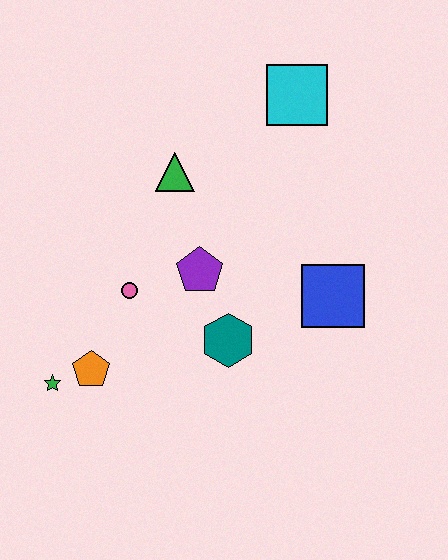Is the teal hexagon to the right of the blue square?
No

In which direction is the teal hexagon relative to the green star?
The teal hexagon is to the right of the green star.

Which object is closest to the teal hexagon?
The purple pentagon is closest to the teal hexagon.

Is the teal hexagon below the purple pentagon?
Yes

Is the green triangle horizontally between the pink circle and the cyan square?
Yes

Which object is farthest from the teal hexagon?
The cyan square is farthest from the teal hexagon.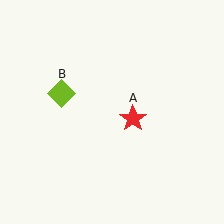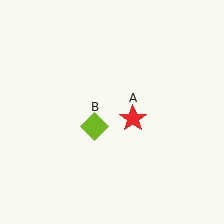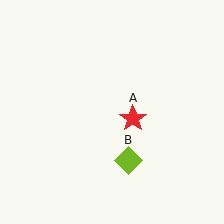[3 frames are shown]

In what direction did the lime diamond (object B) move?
The lime diamond (object B) moved down and to the right.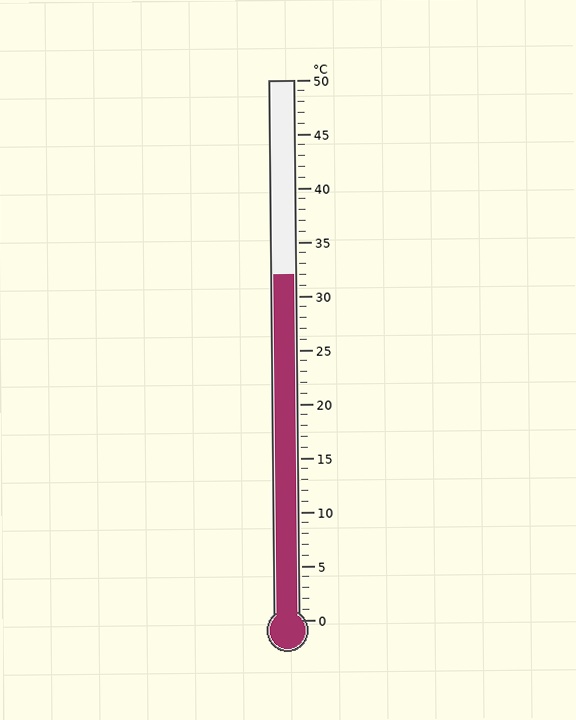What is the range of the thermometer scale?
The thermometer scale ranges from 0°C to 50°C.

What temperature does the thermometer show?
The thermometer shows approximately 32°C.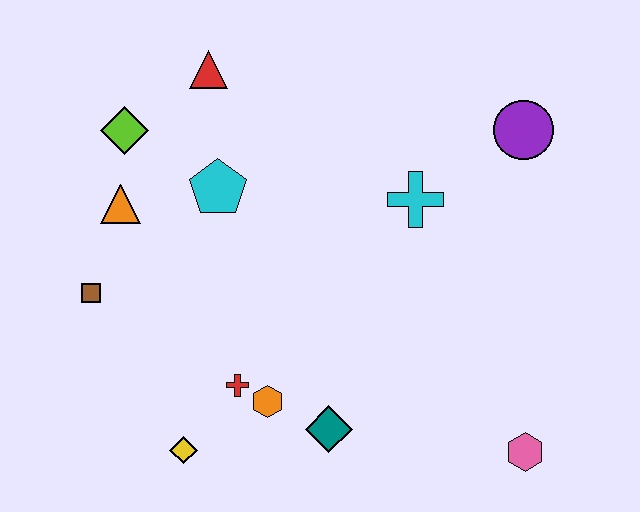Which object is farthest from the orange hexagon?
The purple circle is farthest from the orange hexagon.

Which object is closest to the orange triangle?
The lime diamond is closest to the orange triangle.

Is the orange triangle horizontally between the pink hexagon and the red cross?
No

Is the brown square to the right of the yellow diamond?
No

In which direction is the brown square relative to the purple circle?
The brown square is to the left of the purple circle.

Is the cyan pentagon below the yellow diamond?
No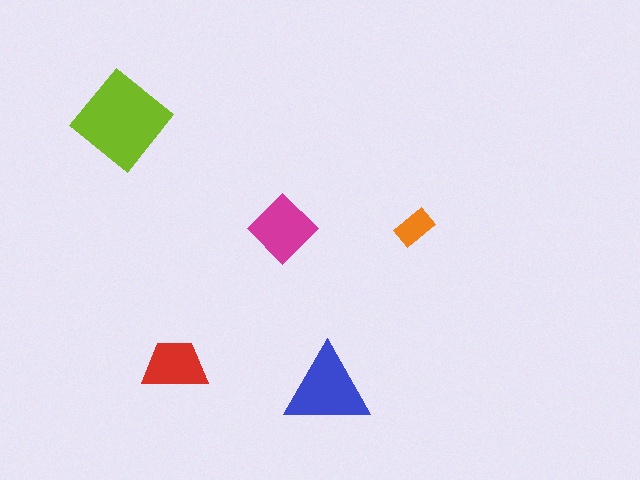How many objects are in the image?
There are 5 objects in the image.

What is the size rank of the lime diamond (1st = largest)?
1st.